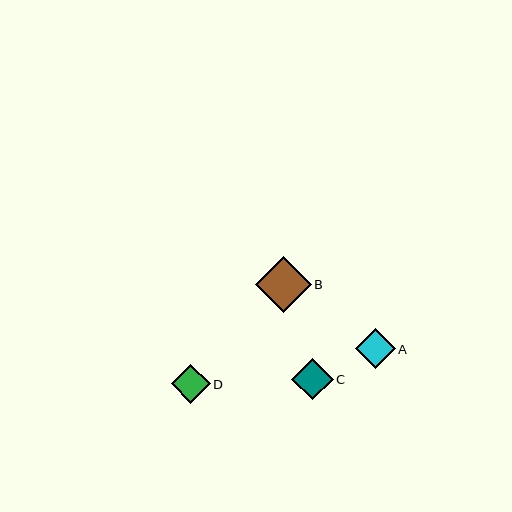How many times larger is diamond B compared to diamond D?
Diamond B is approximately 1.4 times the size of diamond D.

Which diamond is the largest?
Diamond B is the largest with a size of approximately 56 pixels.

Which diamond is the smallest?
Diamond D is the smallest with a size of approximately 39 pixels.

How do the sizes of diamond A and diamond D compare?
Diamond A and diamond D are approximately the same size.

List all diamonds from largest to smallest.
From largest to smallest: B, C, A, D.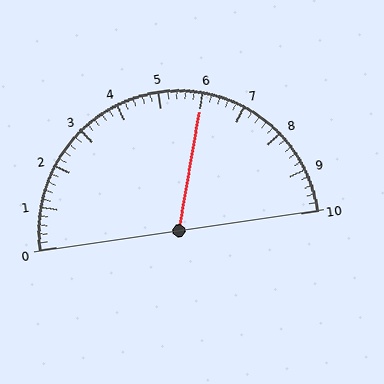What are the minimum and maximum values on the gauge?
The gauge ranges from 0 to 10.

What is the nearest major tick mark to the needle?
The nearest major tick mark is 6.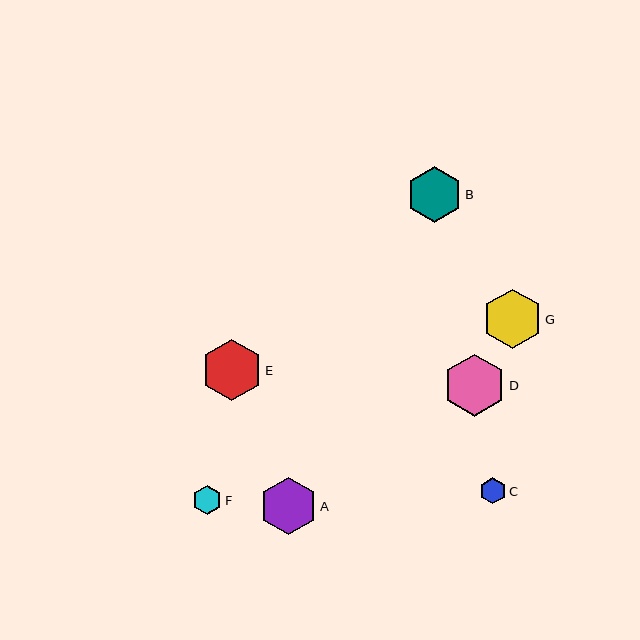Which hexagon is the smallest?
Hexagon C is the smallest with a size of approximately 26 pixels.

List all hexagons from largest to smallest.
From largest to smallest: D, E, G, A, B, F, C.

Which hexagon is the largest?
Hexagon D is the largest with a size of approximately 62 pixels.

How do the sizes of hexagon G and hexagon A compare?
Hexagon G and hexagon A are approximately the same size.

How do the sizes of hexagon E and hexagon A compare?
Hexagon E and hexagon A are approximately the same size.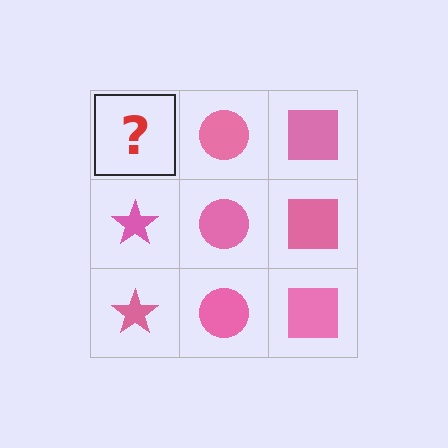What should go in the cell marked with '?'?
The missing cell should contain a pink star.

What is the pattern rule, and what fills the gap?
The rule is that each column has a consistent shape. The gap should be filled with a pink star.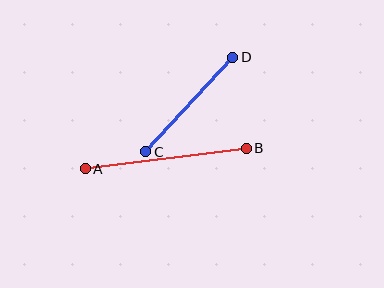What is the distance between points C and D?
The distance is approximately 129 pixels.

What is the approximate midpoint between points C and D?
The midpoint is at approximately (189, 105) pixels.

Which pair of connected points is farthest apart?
Points A and B are farthest apart.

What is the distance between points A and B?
The distance is approximately 162 pixels.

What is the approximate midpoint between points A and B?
The midpoint is at approximately (166, 159) pixels.